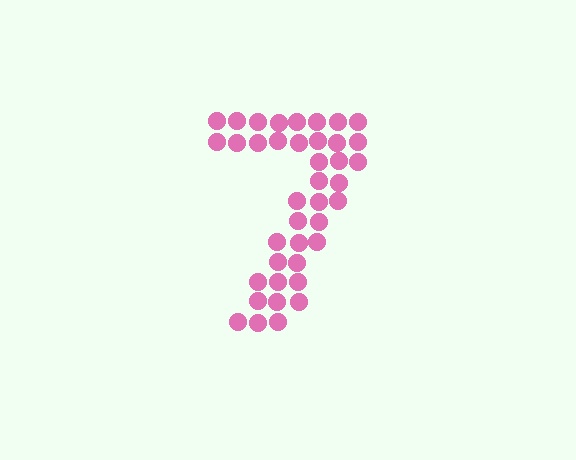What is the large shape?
The large shape is the digit 7.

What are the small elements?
The small elements are circles.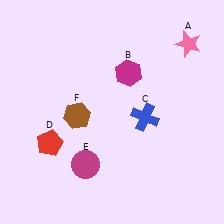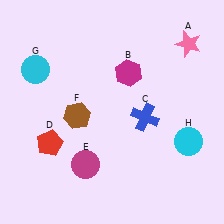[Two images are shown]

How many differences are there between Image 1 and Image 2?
There are 2 differences between the two images.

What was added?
A cyan circle (G), a cyan circle (H) were added in Image 2.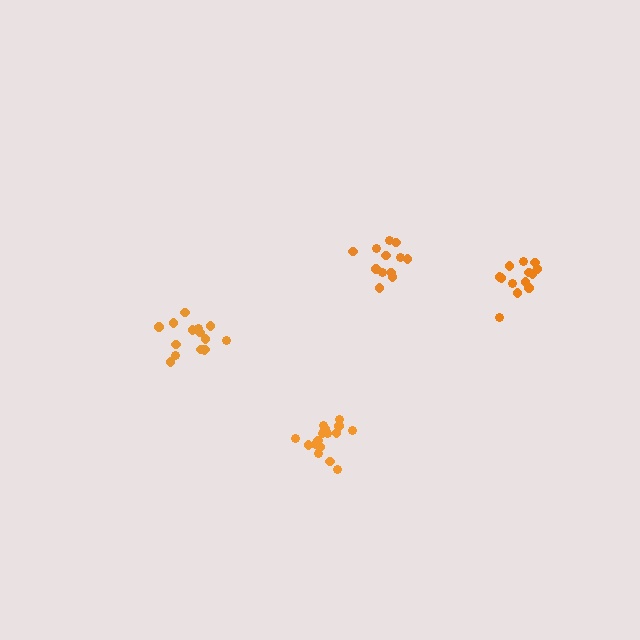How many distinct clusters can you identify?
There are 4 distinct clusters.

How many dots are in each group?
Group 1: 12 dots, Group 2: 16 dots, Group 3: 13 dots, Group 4: 15 dots (56 total).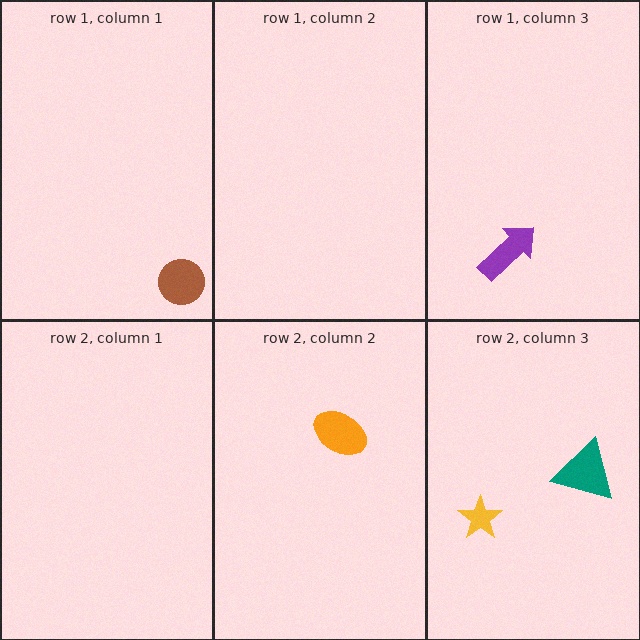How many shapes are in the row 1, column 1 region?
1.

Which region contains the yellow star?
The row 2, column 3 region.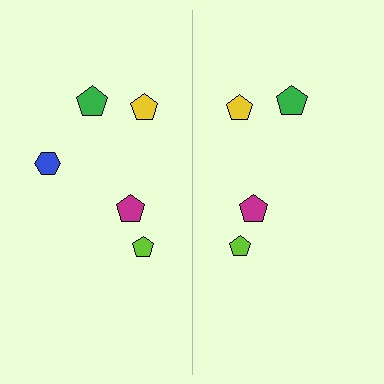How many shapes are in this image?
There are 9 shapes in this image.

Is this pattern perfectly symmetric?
No, the pattern is not perfectly symmetric. A blue hexagon is missing from the right side.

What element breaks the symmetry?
A blue hexagon is missing from the right side.